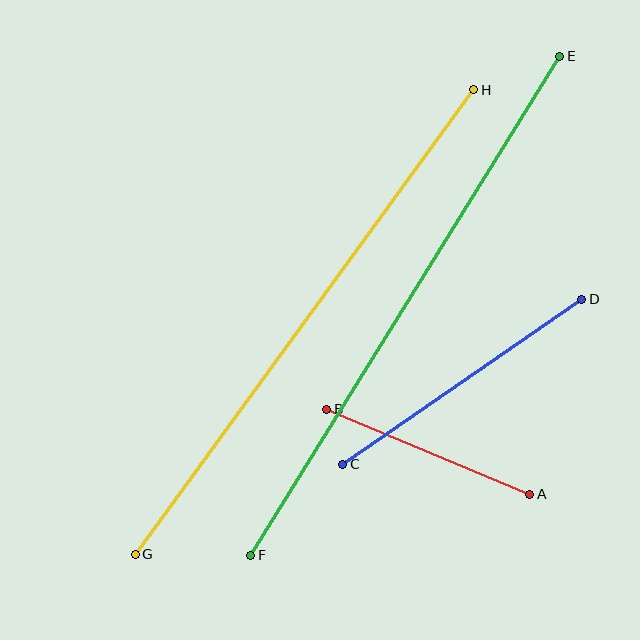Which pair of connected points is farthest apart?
Points E and F are farthest apart.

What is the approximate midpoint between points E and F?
The midpoint is at approximately (405, 306) pixels.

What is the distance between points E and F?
The distance is approximately 587 pixels.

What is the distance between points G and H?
The distance is approximately 574 pixels.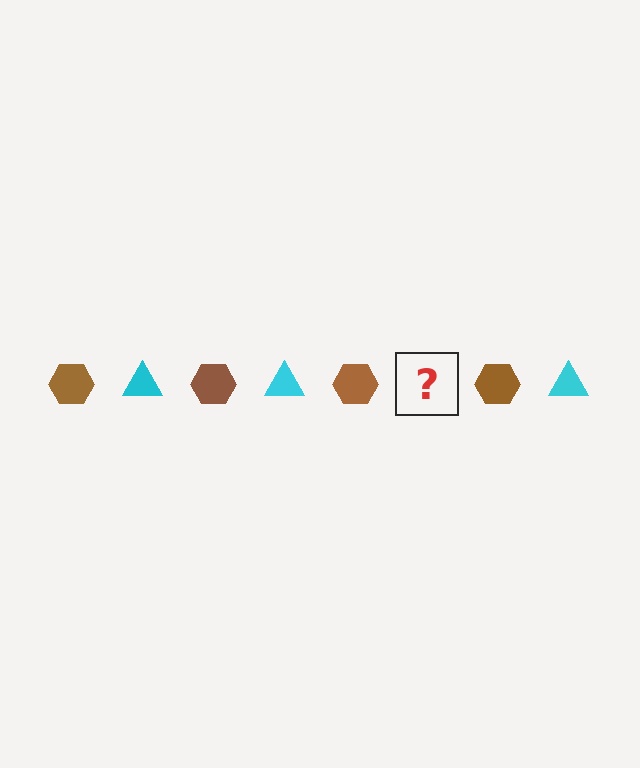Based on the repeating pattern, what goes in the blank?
The blank should be a cyan triangle.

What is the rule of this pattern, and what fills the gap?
The rule is that the pattern alternates between brown hexagon and cyan triangle. The gap should be filled with a cyan triangle.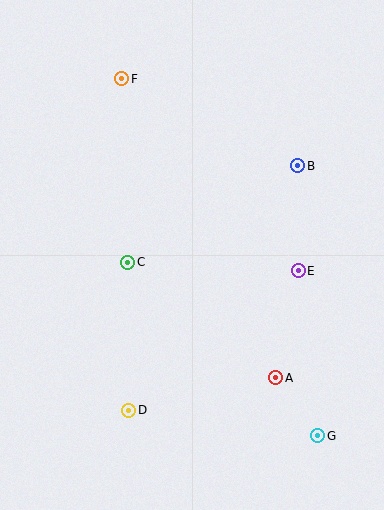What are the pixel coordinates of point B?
Point B is at (298, 166).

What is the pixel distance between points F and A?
The distance between F and A is 336 pixels.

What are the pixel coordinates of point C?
Point C is at (128, 262).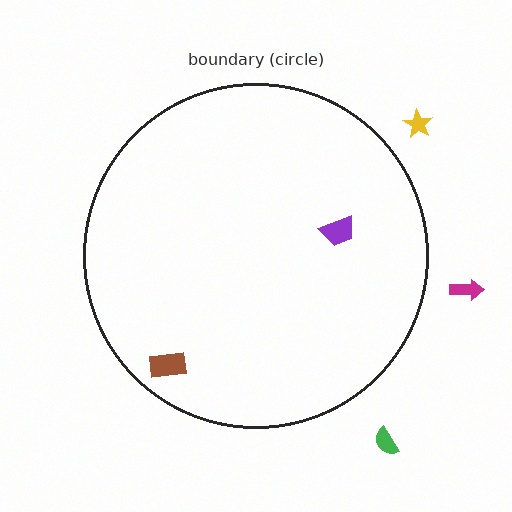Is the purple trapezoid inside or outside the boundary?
Inside.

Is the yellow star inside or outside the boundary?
Outside.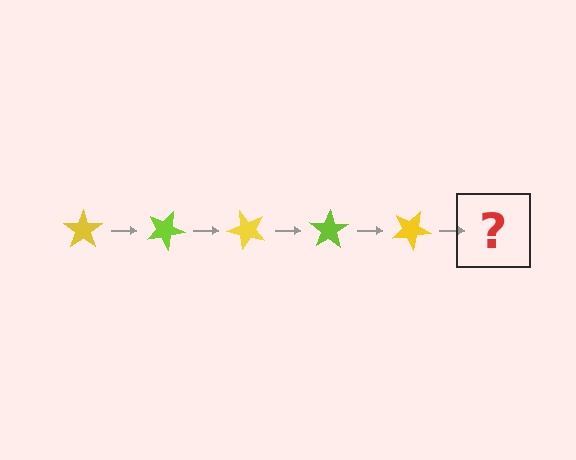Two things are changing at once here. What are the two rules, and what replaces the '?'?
The two rules are that it rotates 25 degrees each step and the color cycles through yellow and lime. The '?' should be a lime star, rotated 125 degrees from the start.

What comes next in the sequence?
The next element should be a lime star, rotated 125 degrees from the start.